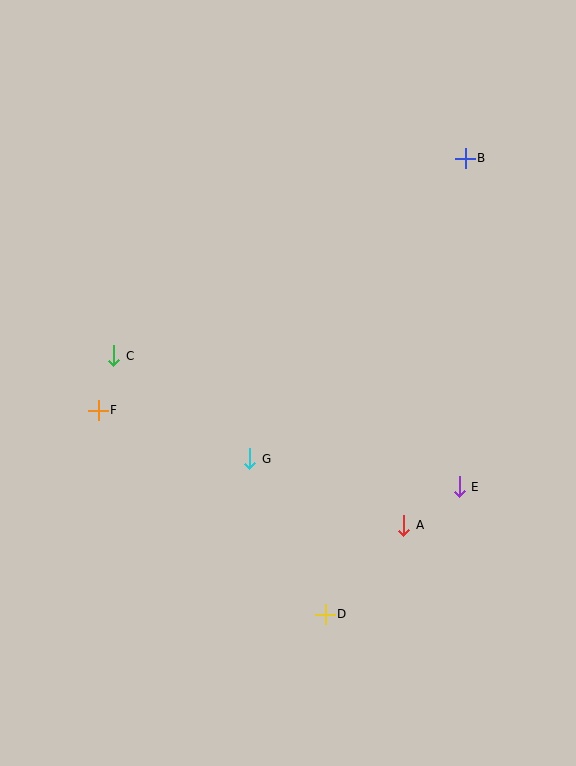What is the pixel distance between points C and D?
The distance between C and D is 334 pixels.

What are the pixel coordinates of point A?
Point A is at (404, 526).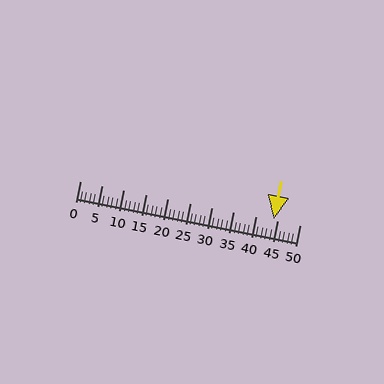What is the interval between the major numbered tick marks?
The major tick marks are spaced 5 units apart.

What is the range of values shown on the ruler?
The ruler shows values from 0 to 50.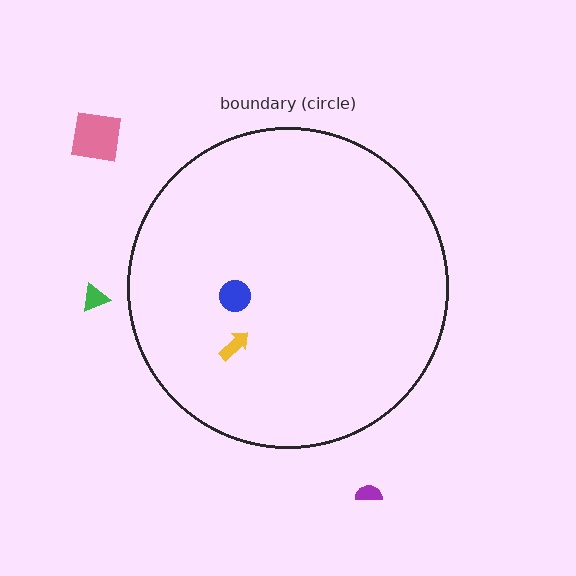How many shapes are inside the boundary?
2 inside, 3 outside.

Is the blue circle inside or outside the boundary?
Inside.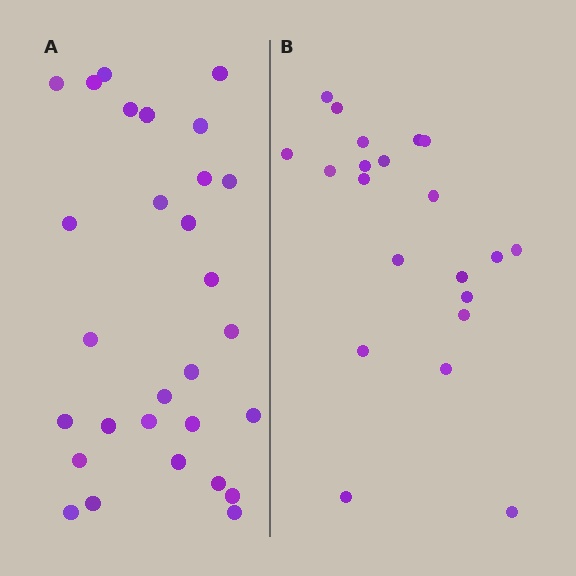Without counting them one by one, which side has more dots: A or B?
Region A (the left region) has more dots.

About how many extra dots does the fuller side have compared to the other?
Region A has roughly 8 or so more dots than region B.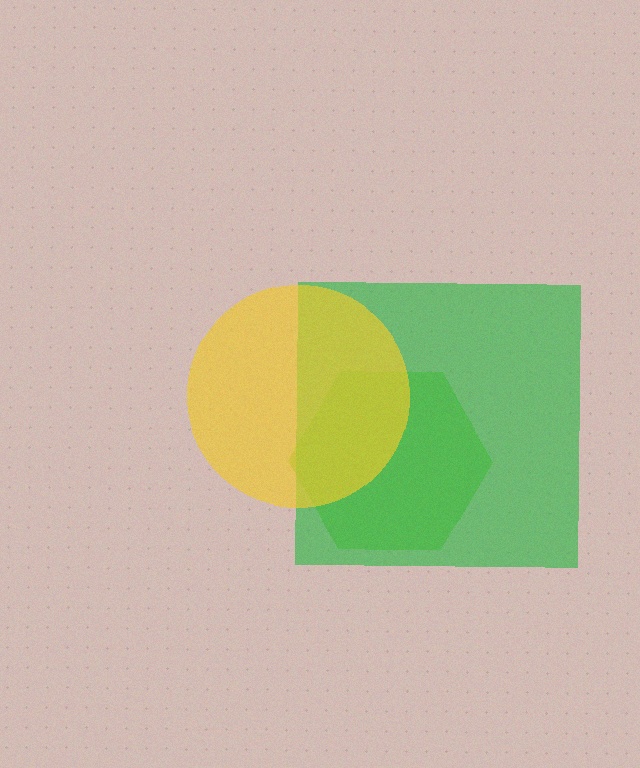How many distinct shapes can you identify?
There are 3 distinct shapes: a lime hexagon, a green square, a yellow circle.